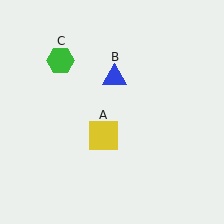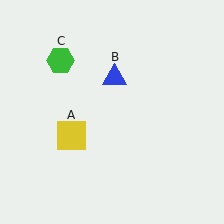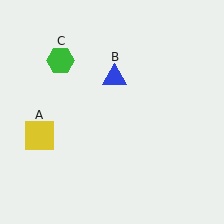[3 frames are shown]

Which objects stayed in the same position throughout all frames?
Blue triangle (object B) and green hexagon (object C) remained stationary.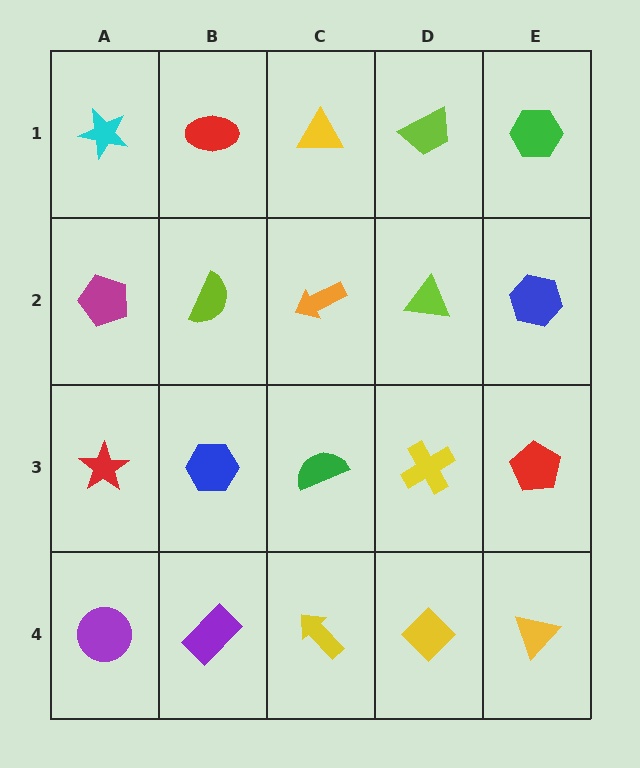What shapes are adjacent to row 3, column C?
An orange arrow (row 2, column C), a yellow arrow (row 4, column C), a blue hexagon (row 3, column B), a yellow cross (row 3, column D).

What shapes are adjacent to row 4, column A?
A red star (row 3, column A), a purple rectangle (row 4, column B).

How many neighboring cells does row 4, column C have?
3.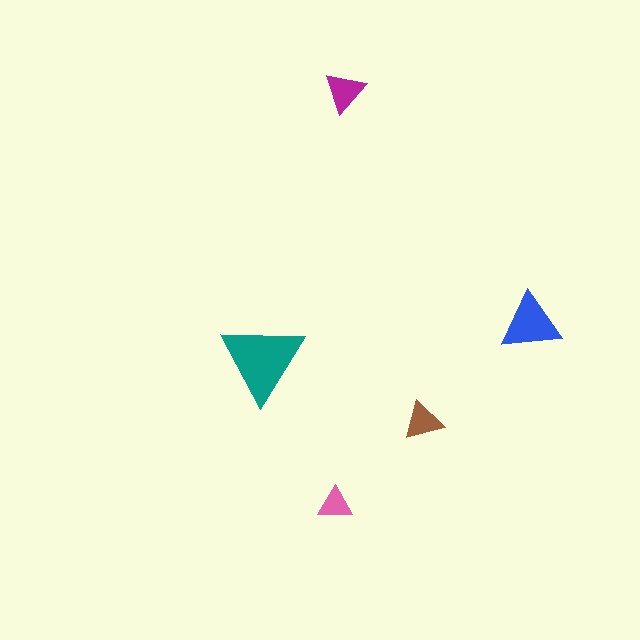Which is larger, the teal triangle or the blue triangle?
The teal one.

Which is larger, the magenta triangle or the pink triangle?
The magenta one.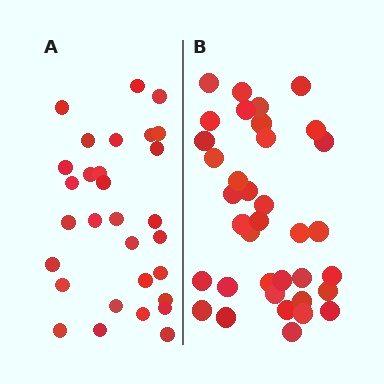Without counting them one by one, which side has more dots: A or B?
Region B (the right region) has more dots.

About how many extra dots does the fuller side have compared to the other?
Region B has about 6 more dots than region A.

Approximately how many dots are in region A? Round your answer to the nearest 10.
About 30 dots.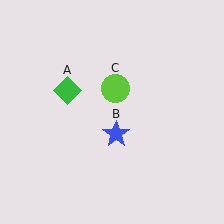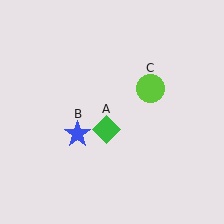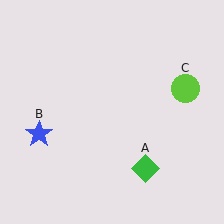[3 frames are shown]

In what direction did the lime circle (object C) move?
The lime circle (object C) moved right.